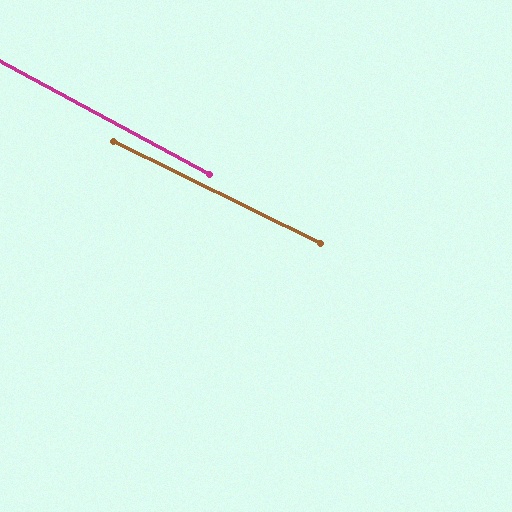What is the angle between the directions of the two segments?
Approximately 2 degrees.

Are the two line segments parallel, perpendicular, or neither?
Parallel — their directions differ by only 1.9°.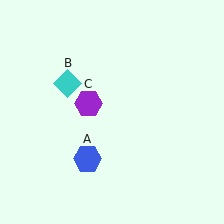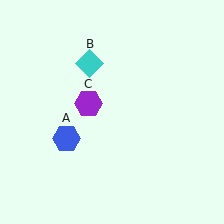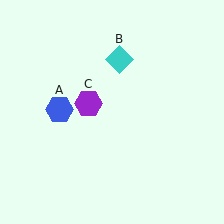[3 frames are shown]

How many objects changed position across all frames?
2 objects changed position: blue hexagon (object A), cyan diamond (object B).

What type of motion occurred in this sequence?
The blue hexagon (object A), cyan diamond (object B) rotated clockwise around the center of the scene.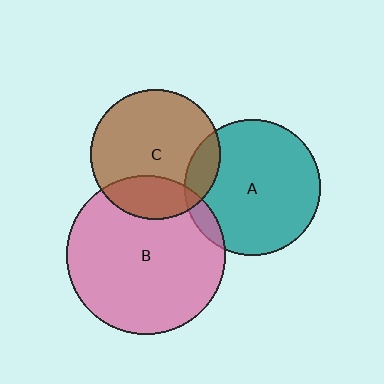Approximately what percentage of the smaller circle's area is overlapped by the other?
Approximately 10%.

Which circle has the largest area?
Circle B (pink).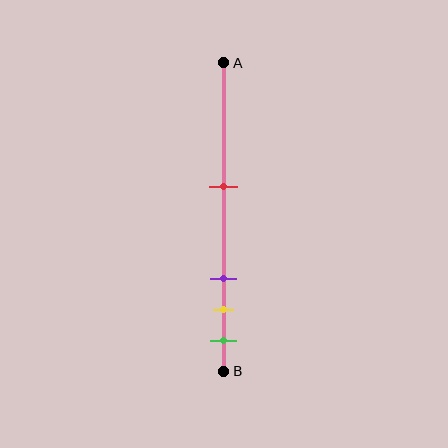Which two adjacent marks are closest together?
The yellow and green marks are the closest adjacent pair.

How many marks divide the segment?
There are 4 marks dividing the segment.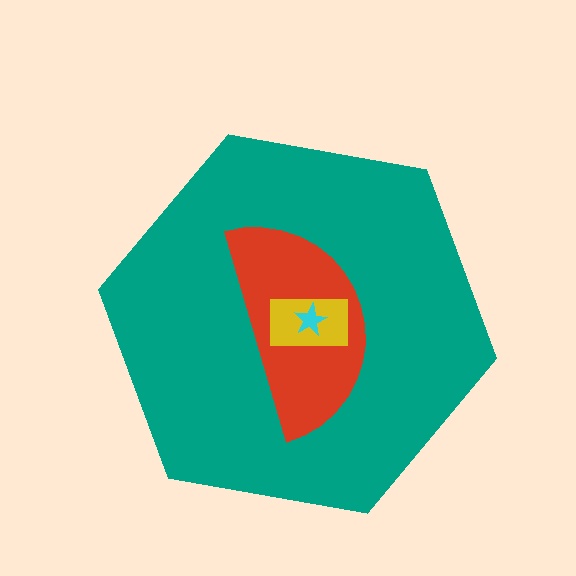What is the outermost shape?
The teal hexagon.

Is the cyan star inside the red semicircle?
Yes.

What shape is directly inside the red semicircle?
The yellow rectangle.